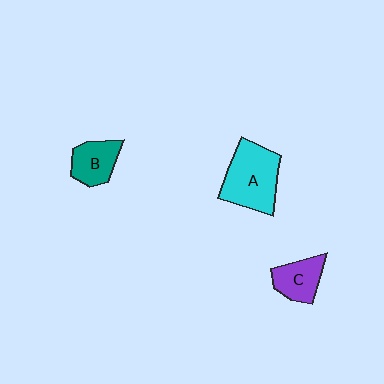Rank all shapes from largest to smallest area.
From largest to smallest: A (cyan), B (teal), C (purple).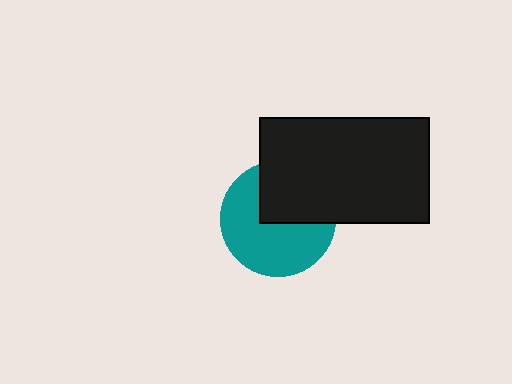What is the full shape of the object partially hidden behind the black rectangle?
The partially hidden object is a teal circle.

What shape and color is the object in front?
The object in front is a black rectangle.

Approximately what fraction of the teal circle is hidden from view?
Roughly 38% of the teal circle is hidden behind the black rectangle.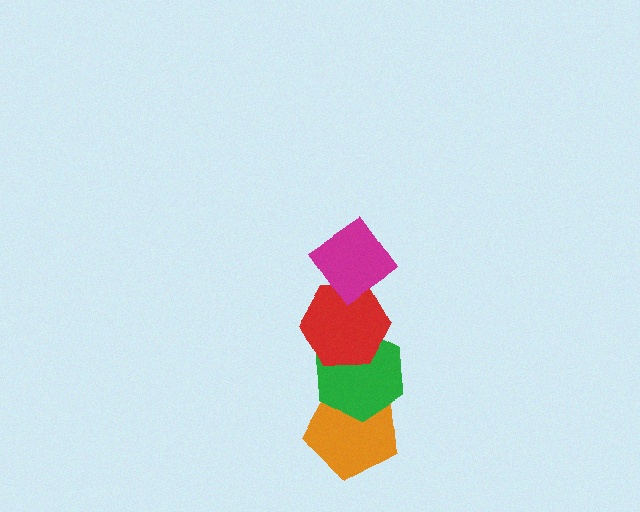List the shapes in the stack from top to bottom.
From top to bottom: the magenta diamond, the red hexagon, the green hexagon, the orange pentagon.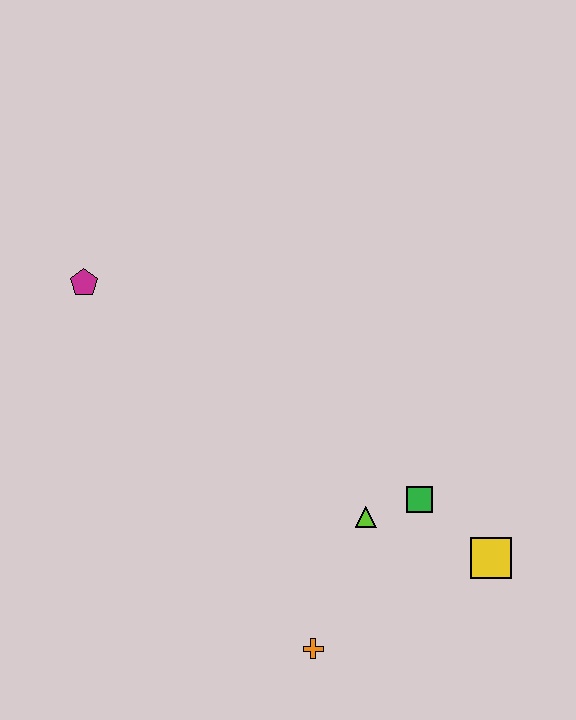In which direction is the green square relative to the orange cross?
The green square is above the orange cross.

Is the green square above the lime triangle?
Yes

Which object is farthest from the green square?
The magenta pentagon is farthest from the green square.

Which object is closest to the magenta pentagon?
The lime triangle is closest to the magenta pentagon.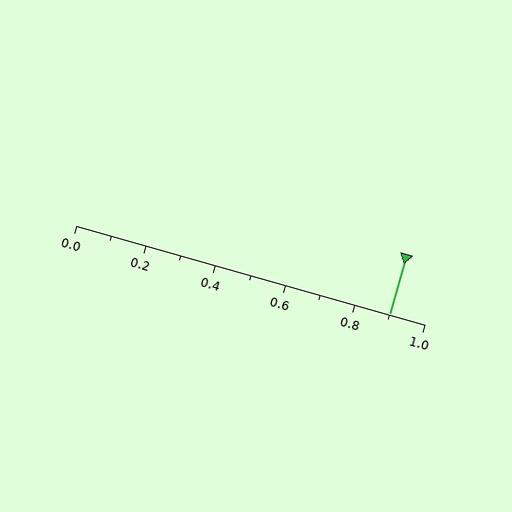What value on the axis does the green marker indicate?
The marker indicates approximately 0.9.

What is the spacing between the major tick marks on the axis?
The major ticks are spaced 0.2 apart.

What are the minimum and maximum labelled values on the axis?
The axis runs from 0.0 to 1.0.